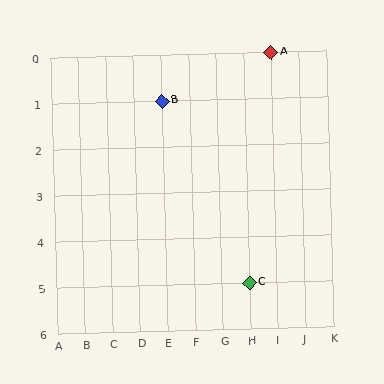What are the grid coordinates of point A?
Point A is at grid coordinates (I, 0).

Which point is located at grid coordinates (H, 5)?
Point C is at (H, 5).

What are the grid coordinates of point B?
Point B is at grid coordinates (E, 1).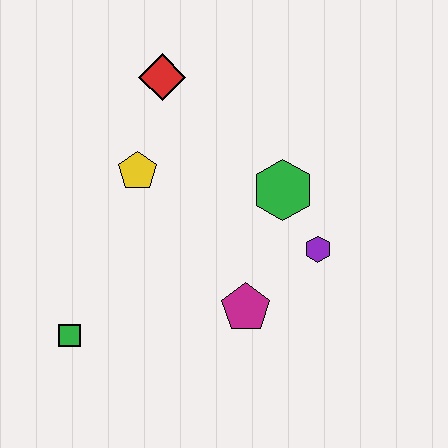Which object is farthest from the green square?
The red diamond is farthest from the green square.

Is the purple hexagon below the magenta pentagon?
No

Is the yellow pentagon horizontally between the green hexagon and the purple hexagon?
No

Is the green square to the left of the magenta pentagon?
Yes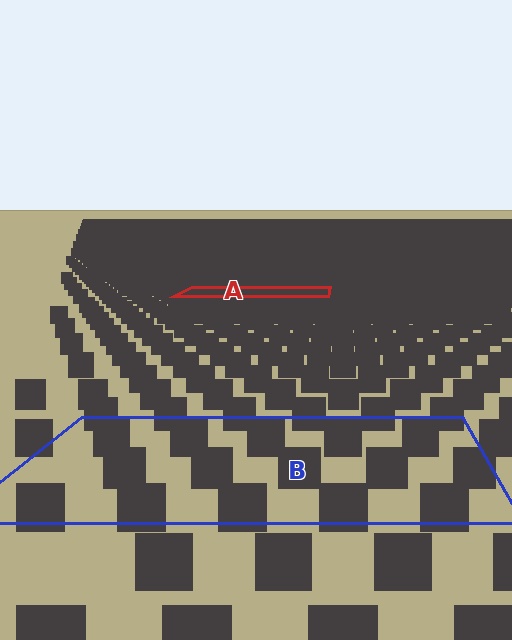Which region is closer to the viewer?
Region B is closer. The texture elements there are larger and more spread out.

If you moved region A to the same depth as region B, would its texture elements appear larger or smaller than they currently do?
They would appear larger. At a closer depth, the same texture elements are projected at a bigger on-screen size.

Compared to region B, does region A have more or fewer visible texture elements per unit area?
Region A has more texture elements per unit area — they are packed more densely because it is farther away.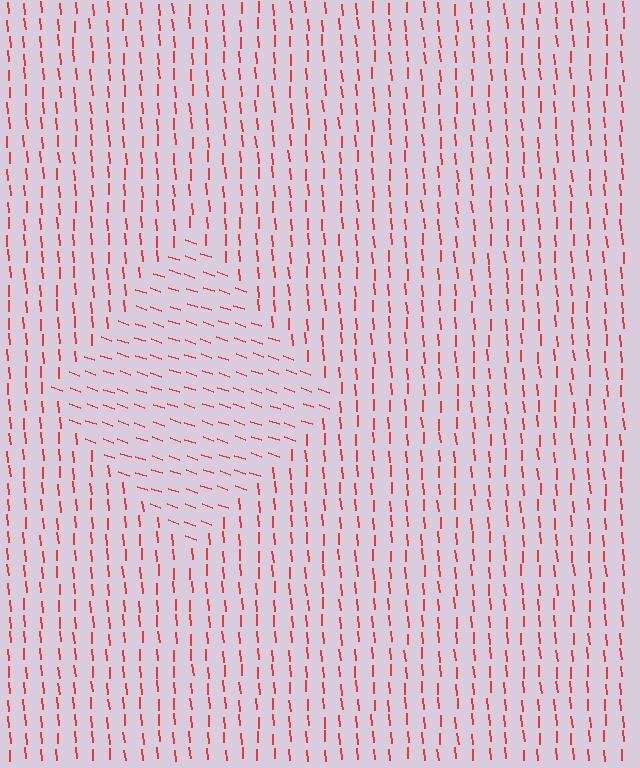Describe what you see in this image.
The image is filled with small red line segments. A diamond region in the image has lines oriented differently from the surrounding lines, creating a visible texture boundary.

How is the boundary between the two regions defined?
The boundary is defined purely by a change in line orientation (approximately 66 degrees difference). All lines are the same color and thickness.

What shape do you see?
I see a diamond.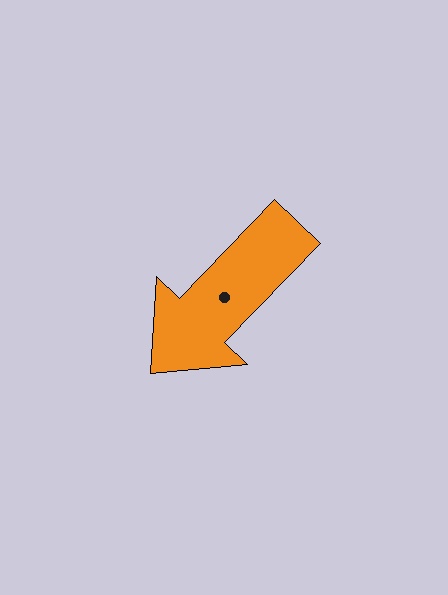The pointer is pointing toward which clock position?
Roughly 7 o'clock.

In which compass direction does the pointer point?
Southwest.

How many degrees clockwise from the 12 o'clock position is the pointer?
Approximately 224 degrees.